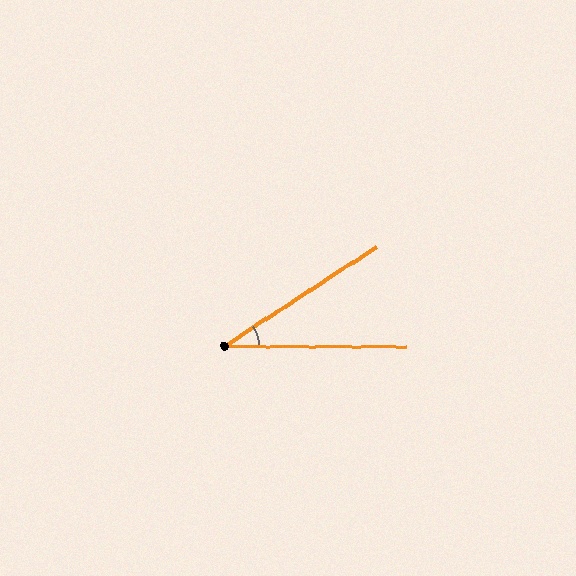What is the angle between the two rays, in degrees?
Approximately 33 degrees.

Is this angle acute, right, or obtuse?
It is acute.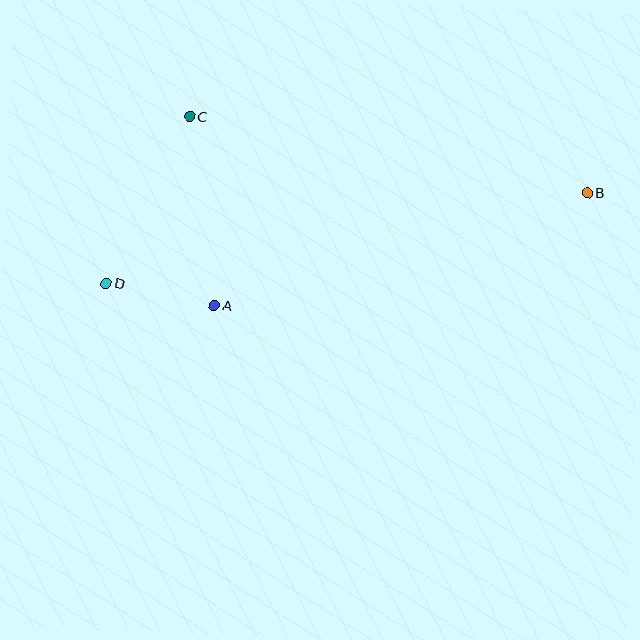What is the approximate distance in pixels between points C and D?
The distance between C and D is approximately 186 pixels.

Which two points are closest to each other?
Points A and D are closest to each other.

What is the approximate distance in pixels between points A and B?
The distance between A and B is approximately 390 pixels.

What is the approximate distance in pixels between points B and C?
The distance between B and C is approximately 405 pixels.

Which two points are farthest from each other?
Points B and D are farthest from each other.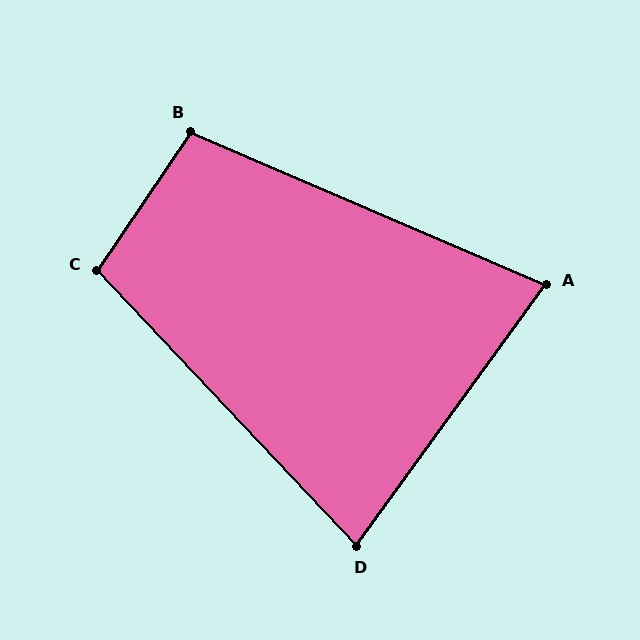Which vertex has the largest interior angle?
C, at approximately 103 degrees.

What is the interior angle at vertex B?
Approximately 101 degrees (obtuse).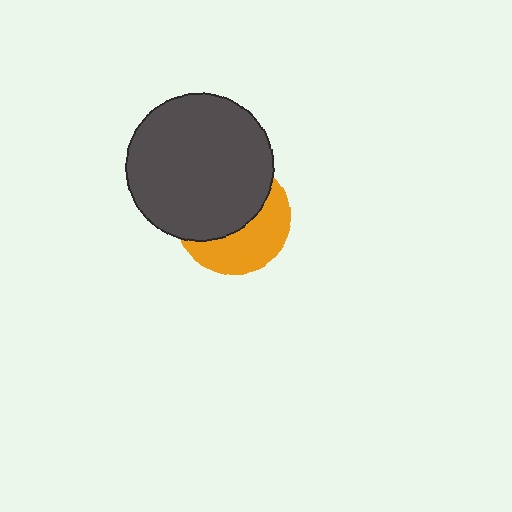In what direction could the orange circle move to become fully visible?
The orange circle could move down. That would shift it out from behind the dark gray circle entirely.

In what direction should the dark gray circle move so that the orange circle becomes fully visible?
The dark gray circle should move up. That is the shortest direction to clear the overlap and leave the orange circle fully visible.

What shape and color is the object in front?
The object in front is a dark gray circle.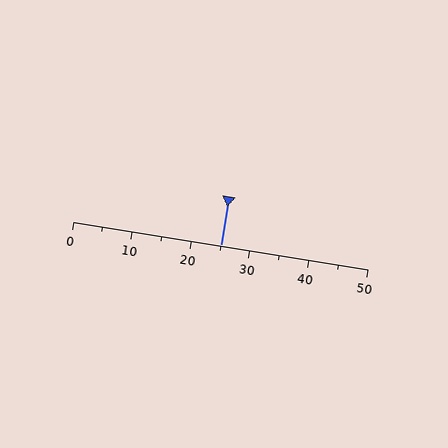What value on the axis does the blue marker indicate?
The marker indicates approximately 25.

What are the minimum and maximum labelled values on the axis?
The axis runs from 0 to 50.